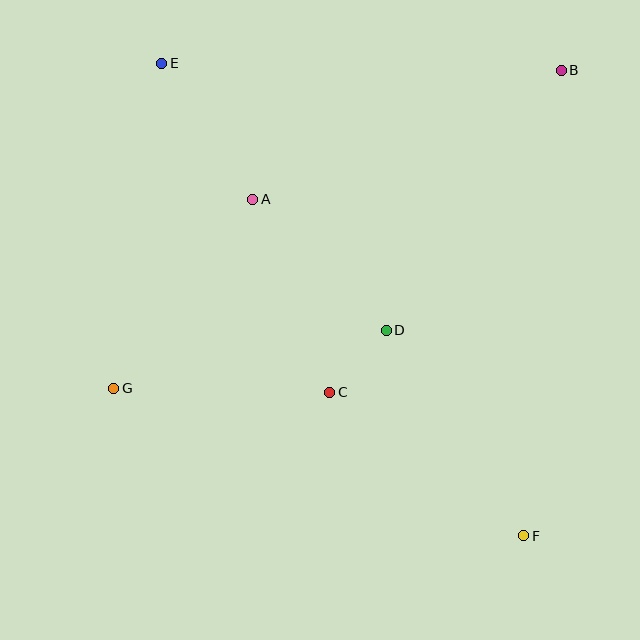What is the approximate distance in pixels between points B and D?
The distance between B and D is approximately 313 pixels.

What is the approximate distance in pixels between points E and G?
The distance between E and G is approximately 329 pixels.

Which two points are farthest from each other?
Points E and F are farthest from each other.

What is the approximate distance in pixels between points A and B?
The distance between A and B is approximately 334 pixels.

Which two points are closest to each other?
Points C and D are closest to each other.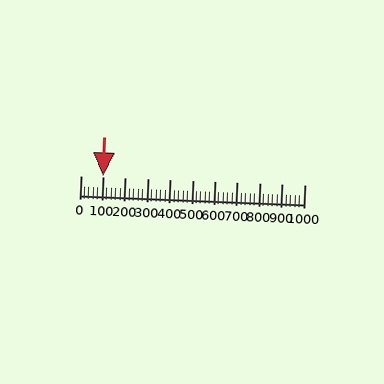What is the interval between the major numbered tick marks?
The major tick marks are spaced 100 units apart.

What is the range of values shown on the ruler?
The ruler shows values from 0 to 1000.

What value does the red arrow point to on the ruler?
The red arrow points to approximately 100.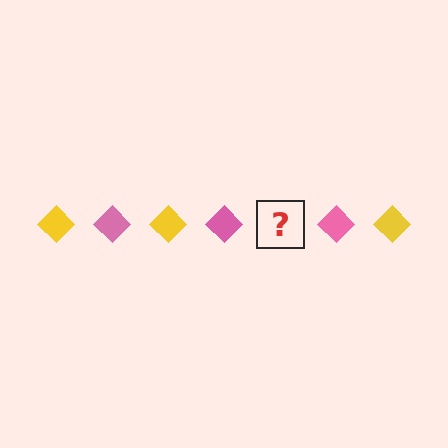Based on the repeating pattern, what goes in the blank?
The blank should be a yellow diamond.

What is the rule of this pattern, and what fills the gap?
The rule is that the pattern cycles through yellow, pink diamonds. The gap should be filled with a yellow diamond.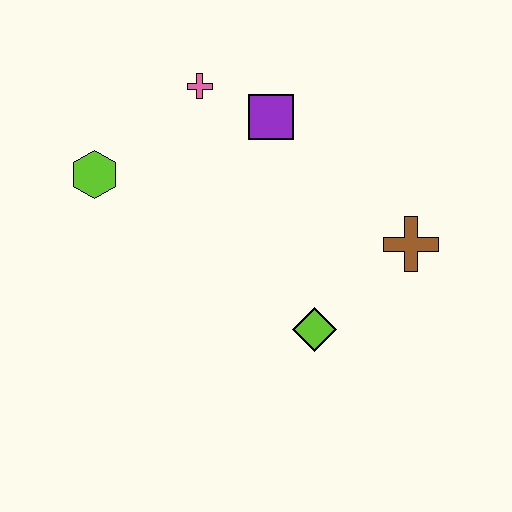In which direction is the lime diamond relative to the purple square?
The lime diamond is below the purple square.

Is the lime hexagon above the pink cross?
No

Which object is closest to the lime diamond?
The brown cross is closest to the lime diamond.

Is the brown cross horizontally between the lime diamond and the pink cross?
No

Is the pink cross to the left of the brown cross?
Yes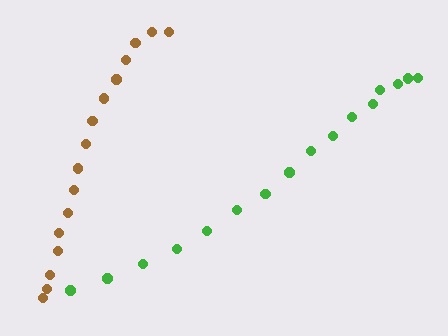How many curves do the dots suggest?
There are 2 distinct paths.